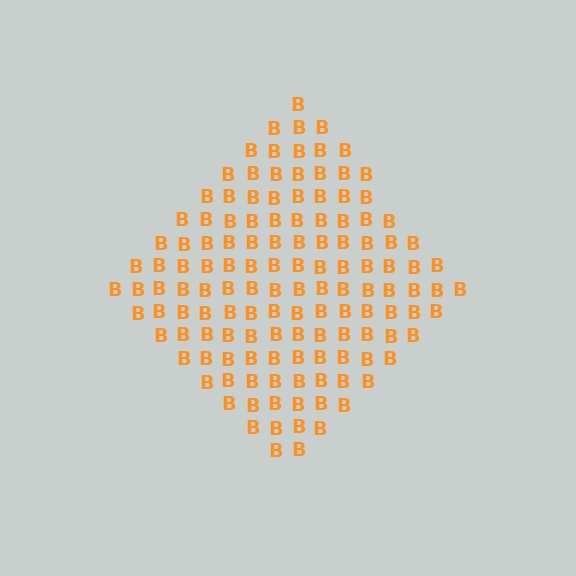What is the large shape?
The large shape is a diamond.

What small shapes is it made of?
It is made of small letter B's.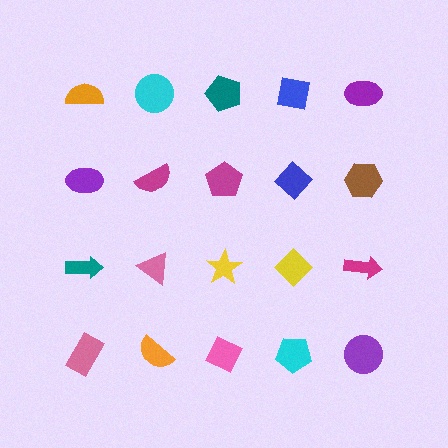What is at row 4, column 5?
A purple circle.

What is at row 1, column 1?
An orange semicircle.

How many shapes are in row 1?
5 shapes.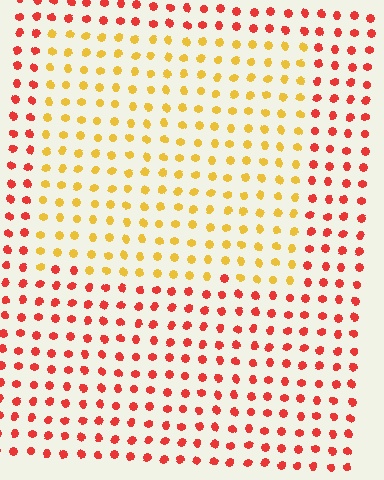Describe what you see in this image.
The image is filled with small red elements in a uniform arrangement. A rectangle-shaped region is visible where the elements are tinted to a slightly different hue, forming a subtle color boundary.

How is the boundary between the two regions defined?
The boundary is defined purely by a slight shift in hue (about 46 degrees). Spacing, size, and orientation are identical on both sides.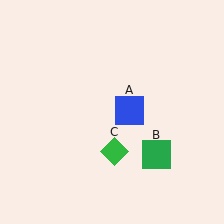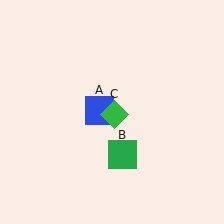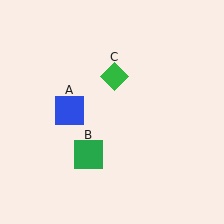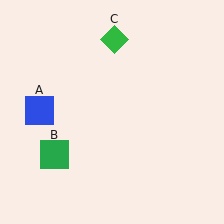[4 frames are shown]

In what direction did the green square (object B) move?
The green square (object B) moved left.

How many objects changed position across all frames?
3 objects changed position: blue square (object A), green square (object B), green diamond (object C).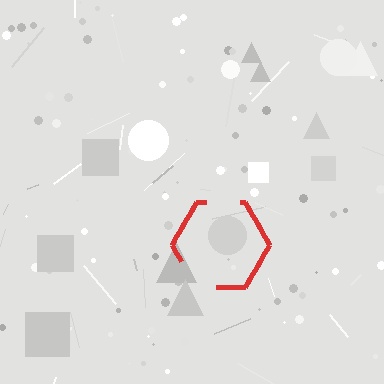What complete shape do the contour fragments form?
The contour fragments form a hexagon.